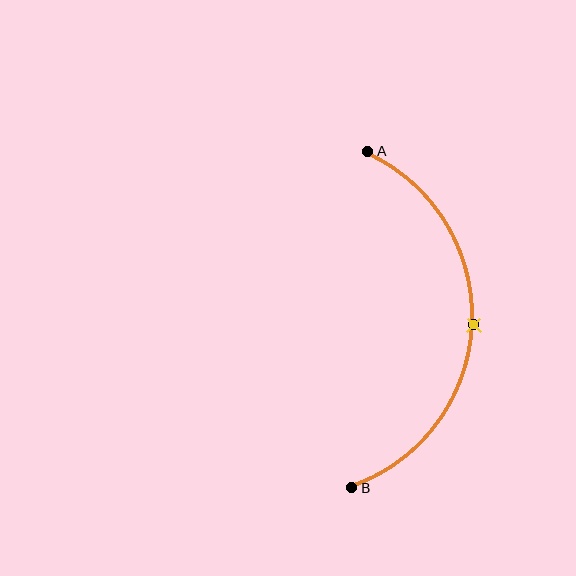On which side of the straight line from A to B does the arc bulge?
The arc bulges to the right of the straight line connecting A and B.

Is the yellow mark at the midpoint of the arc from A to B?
Yes. The yellow mark lies on the arc at equal arc-length from both A and B — it is the arc midpoint.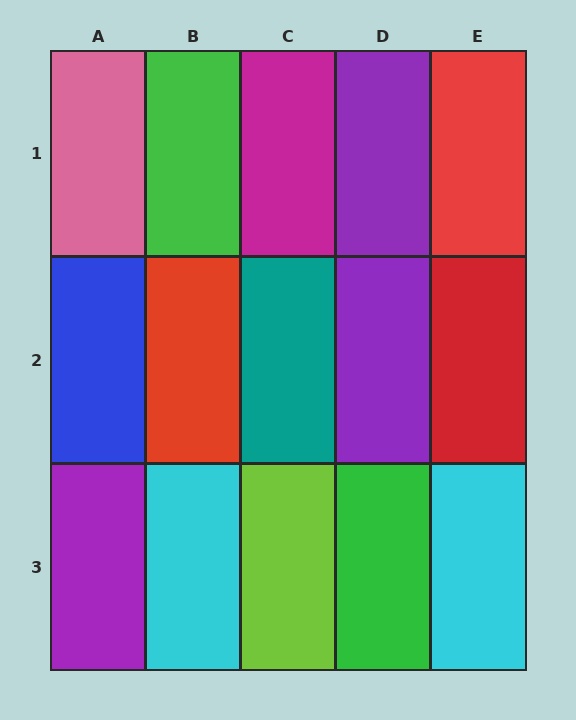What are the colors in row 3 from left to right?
Purple, cyan, lime, green, cyan.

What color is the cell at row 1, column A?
Pink.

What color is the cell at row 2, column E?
Red.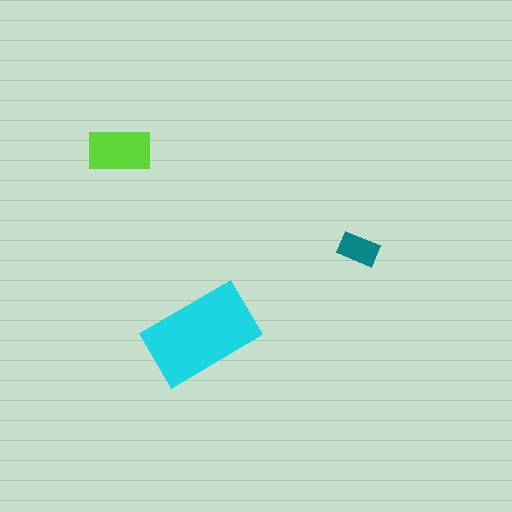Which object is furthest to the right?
The teal rectangle is rightmost.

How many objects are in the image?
There are 3 objects in the image.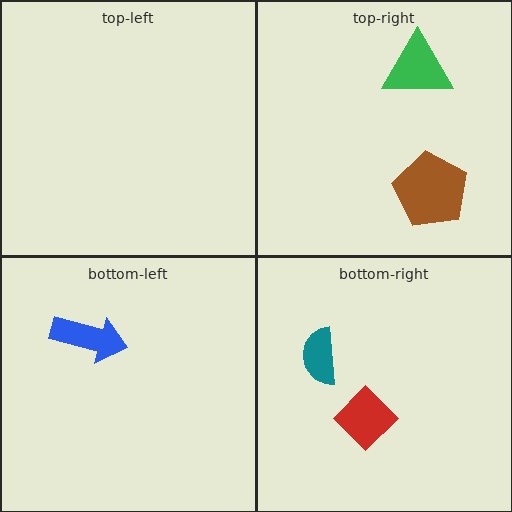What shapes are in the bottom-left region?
The blue arrow.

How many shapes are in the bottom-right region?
2.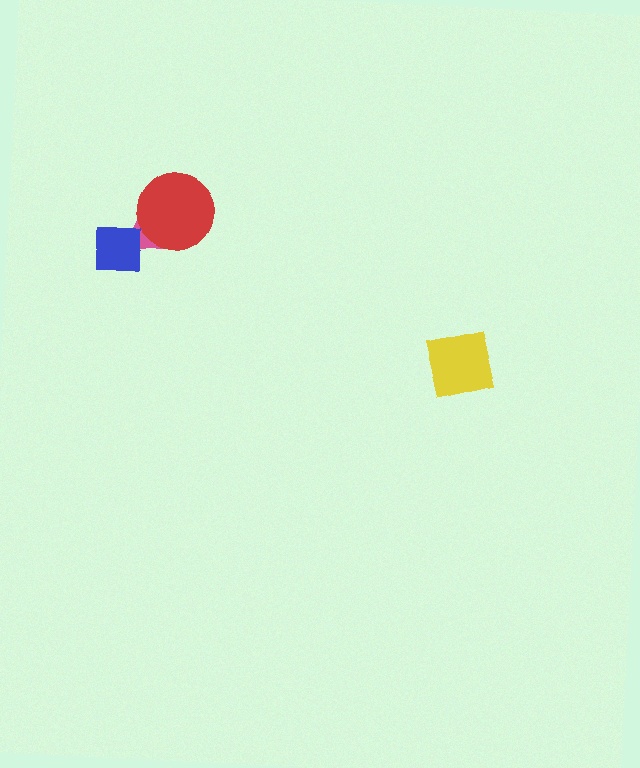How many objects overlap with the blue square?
1 object overlaps with the blue square.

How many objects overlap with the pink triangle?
2 objects overlap with the pink triangle.